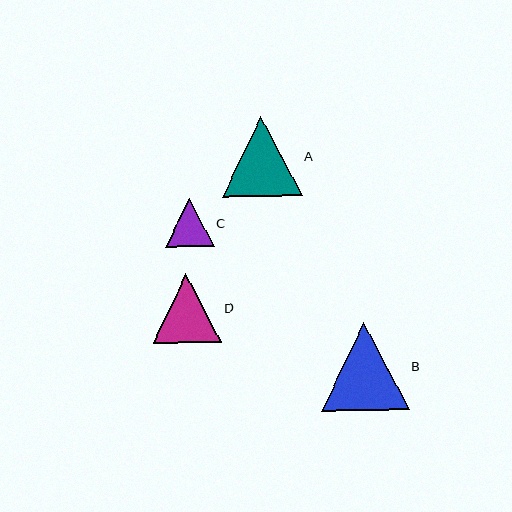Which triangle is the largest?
Triangle B is the largest with a size of approximately 88 pixels.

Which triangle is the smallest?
Triangle C is the smallest with a size of approximately 48 pixels.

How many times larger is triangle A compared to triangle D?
Triangle A is approximately 1.2 times the size of triangle D.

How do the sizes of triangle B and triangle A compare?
Triangle B and triangle A are approximately the same size.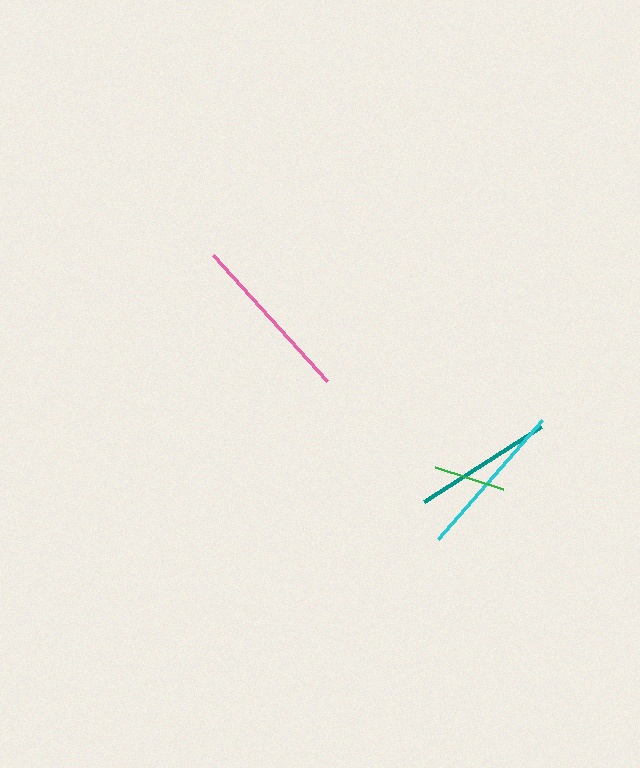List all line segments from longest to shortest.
From longest to shortest: pink, cyan, teal, green.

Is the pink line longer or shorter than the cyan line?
The pink line is longer than the cyan line.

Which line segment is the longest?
The pink line is the longest at approximately 169 pixels.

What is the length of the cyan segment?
The cyan segment is approximately 158 pixels long.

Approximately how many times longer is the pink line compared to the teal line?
The pink line is approximately 1.2 times the length of the teal line.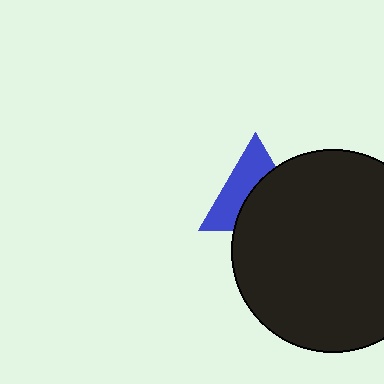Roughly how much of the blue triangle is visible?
About half of it is visible (roughly 48%).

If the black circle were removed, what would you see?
You would see the complete blue triangle.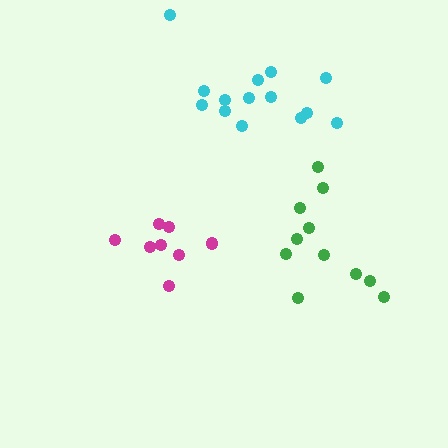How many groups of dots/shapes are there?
There are 3 groups.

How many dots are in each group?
Group 1: 11 dots, Group 2: 8 dots, Group 3: 14 dots (33 total).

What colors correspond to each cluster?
The clusters are colored: green, magenta, cyan.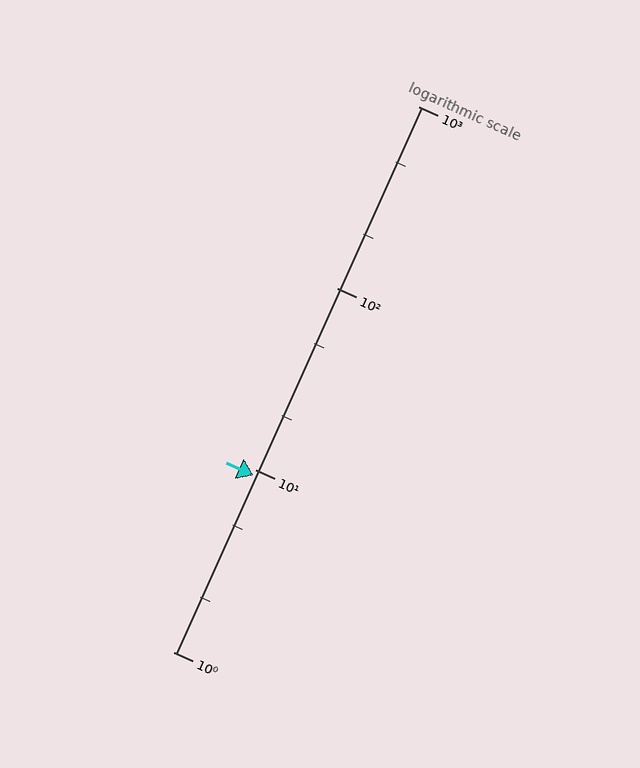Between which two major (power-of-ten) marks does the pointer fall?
The pointer is between 1 and 10.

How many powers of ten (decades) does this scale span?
The scale spans 3 decades, from 1 to 1000.